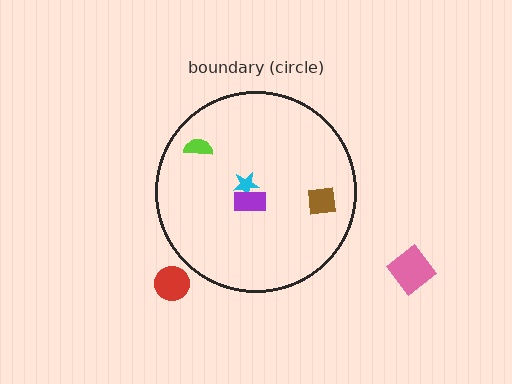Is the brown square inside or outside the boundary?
Inside.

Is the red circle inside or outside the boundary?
Outside.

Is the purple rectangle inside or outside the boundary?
Inside.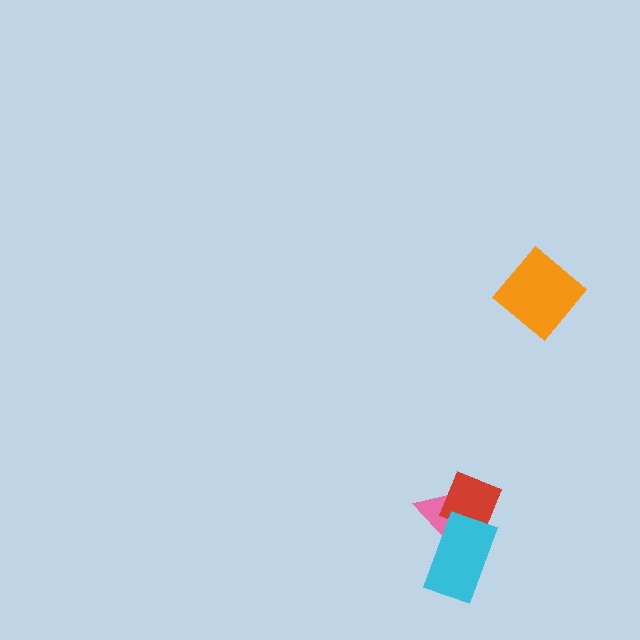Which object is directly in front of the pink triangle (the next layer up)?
The red diamond is directly in front of the pink triangle.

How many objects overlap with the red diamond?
2 objects overlap with the red diamond.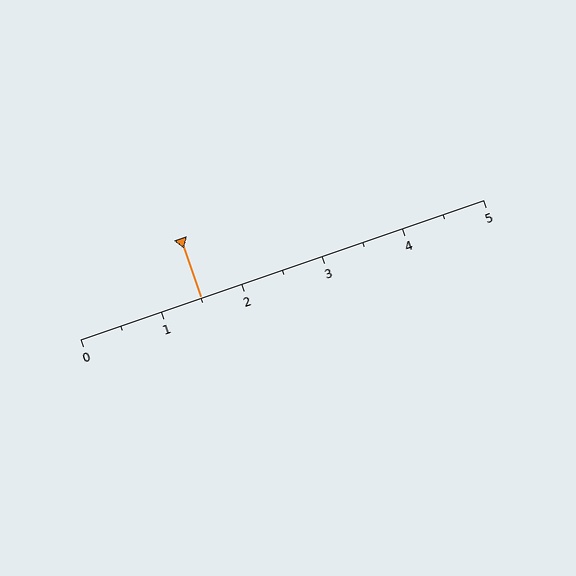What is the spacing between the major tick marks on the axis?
The major ticks are spaced 1 apart.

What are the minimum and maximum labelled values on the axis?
The axis runs from 0 to 5.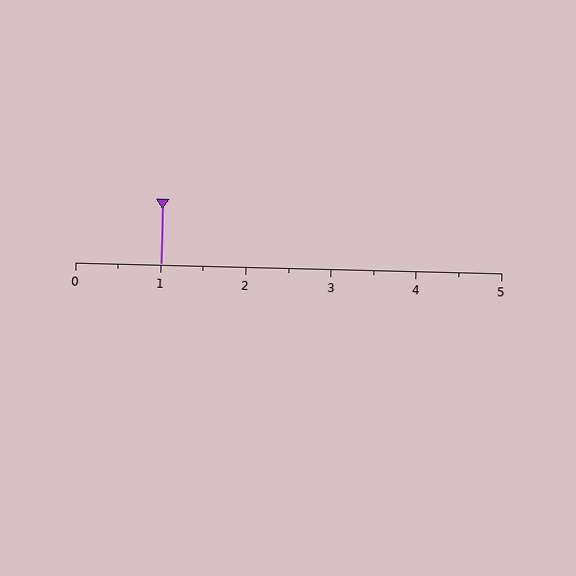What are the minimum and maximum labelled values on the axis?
The axis runs from 0 to 5.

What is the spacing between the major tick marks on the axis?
The major ticks are spaced 1 apart.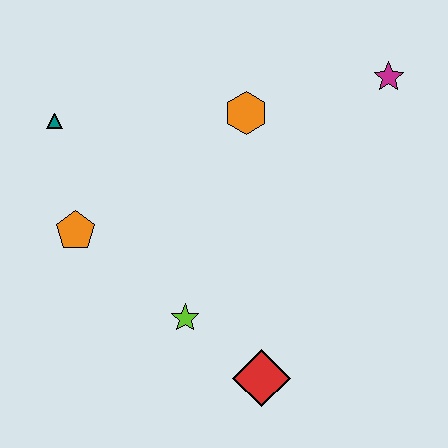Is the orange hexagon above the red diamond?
Yes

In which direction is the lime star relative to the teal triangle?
The lime star is below the teal triangle.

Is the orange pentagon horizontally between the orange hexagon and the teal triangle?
Yes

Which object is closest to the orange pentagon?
The teal triangle is closest to the orange pentagon.